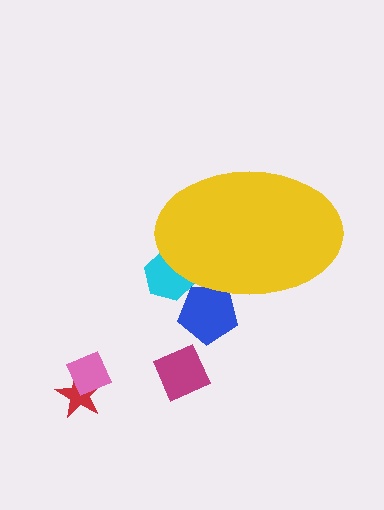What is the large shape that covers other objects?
A yellow ellipse.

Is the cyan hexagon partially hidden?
Yes, the cyan hexagon is partially hidden behind the yellow ellipse.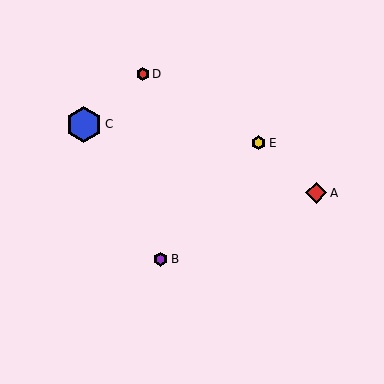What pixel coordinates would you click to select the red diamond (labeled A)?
Click at (316, 193) to select the red diamond A.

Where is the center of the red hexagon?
The center of the red hexagon is at (143, 74).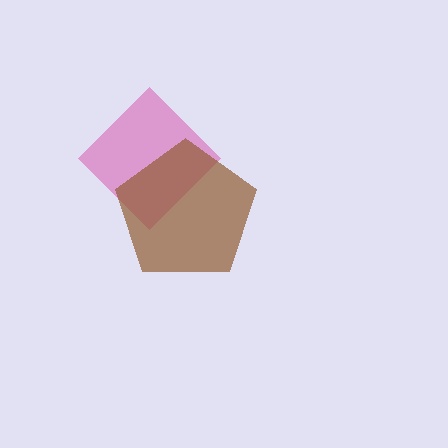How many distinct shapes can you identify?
There are 2 distinct shapes: a pink diamond, a brown pentagon.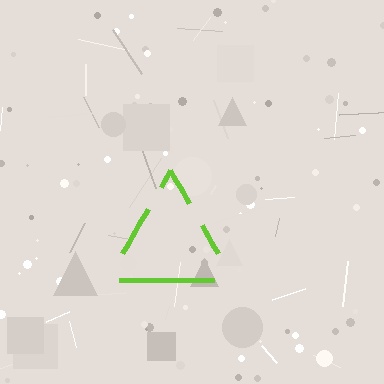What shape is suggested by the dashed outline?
The dashed outline suggests a triangle.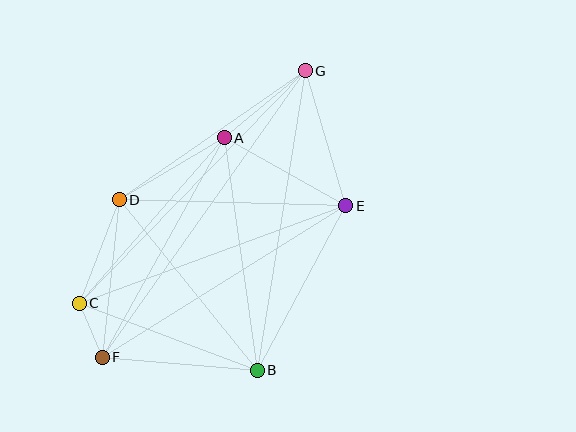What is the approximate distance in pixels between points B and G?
The distance between B and G is approximately 304 pixels.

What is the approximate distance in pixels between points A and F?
The distance between A and F is approximately 251 pixels.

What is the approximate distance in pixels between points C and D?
The distance between C and D is approximately 111 pixels.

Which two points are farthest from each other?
Points F and G are farthest from each other.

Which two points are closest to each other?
Points C and F are closest to each other.